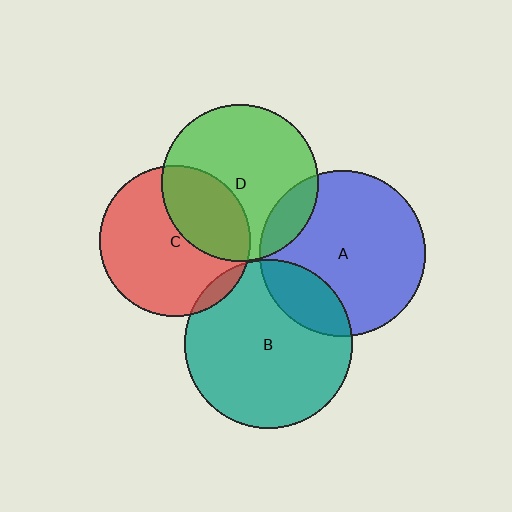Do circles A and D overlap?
Yes.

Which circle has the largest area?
Circle B (teal).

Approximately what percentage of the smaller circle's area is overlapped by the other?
Approximately 15%.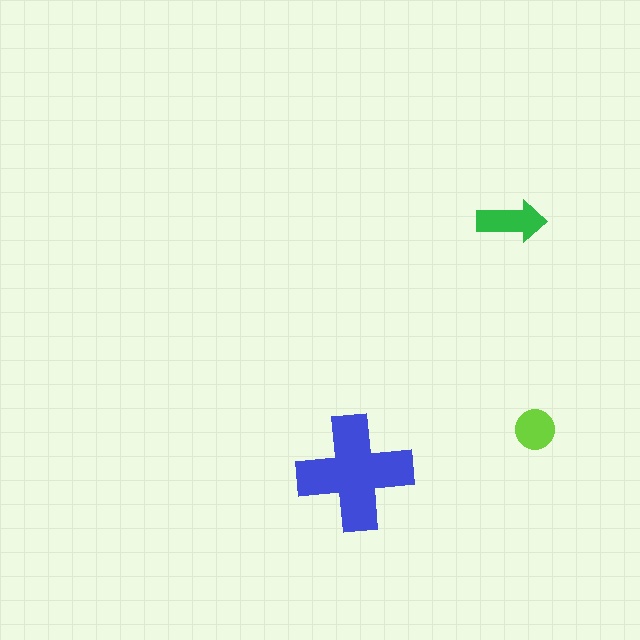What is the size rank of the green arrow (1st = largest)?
2nd.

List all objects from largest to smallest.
The blue cross, the green arrow, the lime circle.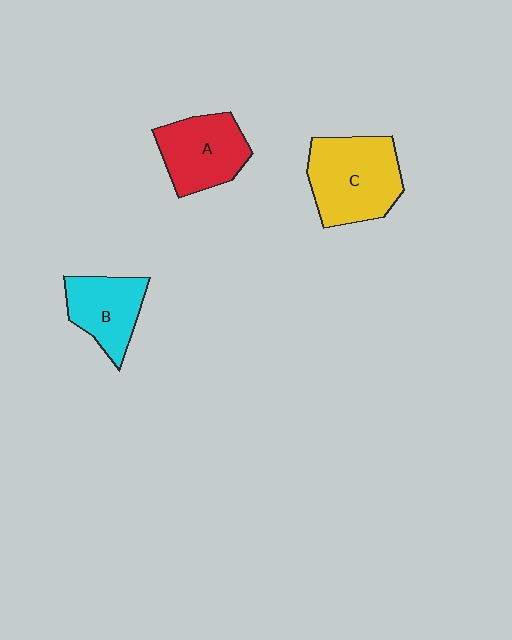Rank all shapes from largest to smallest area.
From largest to smallest: C (yellow), A (red), B (cyan).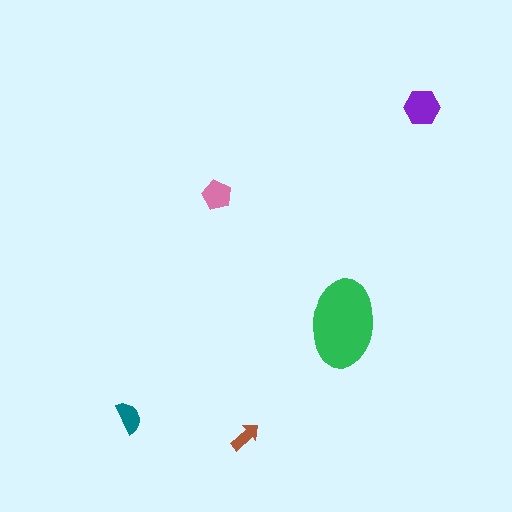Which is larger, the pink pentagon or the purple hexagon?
The purple hexagon.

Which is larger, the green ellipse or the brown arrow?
The green ellipse.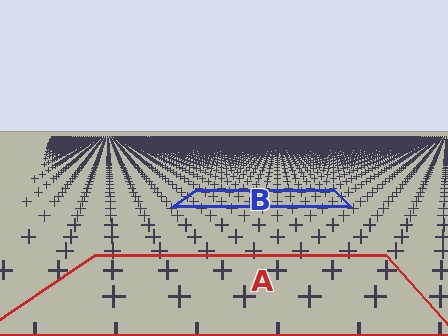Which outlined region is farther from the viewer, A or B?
Region B is farther from the viewer — the texture elements inside it appear smaller and more densely packed.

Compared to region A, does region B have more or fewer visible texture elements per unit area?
Region B has more texture elements per unit area — they are packed more densely because it is farther away.